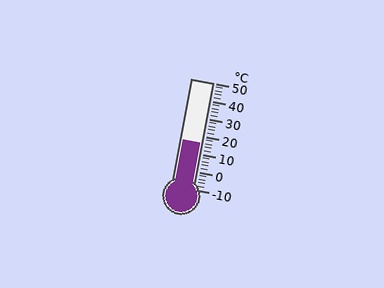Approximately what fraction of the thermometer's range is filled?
The thermometer is filled to approximately 45% of its range.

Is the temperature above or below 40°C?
The temperature is below 40°C.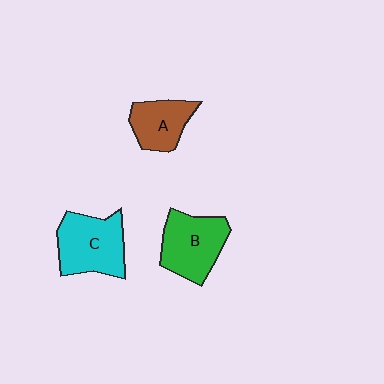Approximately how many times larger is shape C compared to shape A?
Approximately 1.5 times.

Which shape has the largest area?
Shape C (cyan).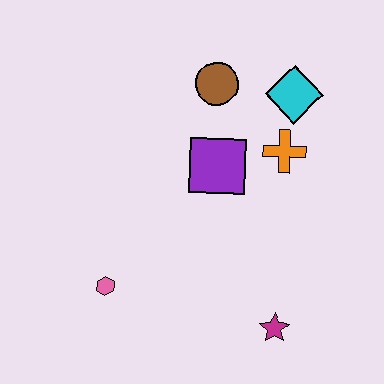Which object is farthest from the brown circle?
The magenta star is farthest from the brown circle.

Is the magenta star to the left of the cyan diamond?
Yes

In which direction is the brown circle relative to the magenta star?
The brown circle is above the magenta star.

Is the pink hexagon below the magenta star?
No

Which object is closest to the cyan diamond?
The orange cross is closest to the cyan diamond.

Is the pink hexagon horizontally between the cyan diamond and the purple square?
No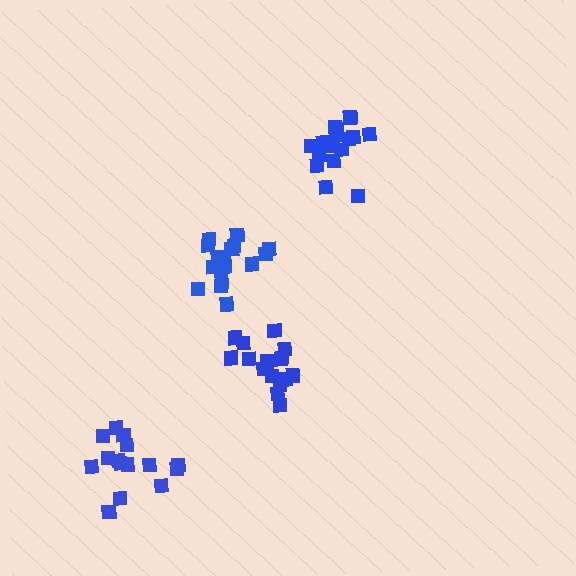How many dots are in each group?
Group 1: 17 dots, Group 2: 18 dots, Group 3: 15 dots, Group 4: 17 dots (67 total).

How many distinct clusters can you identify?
There are 4 distinct clusters.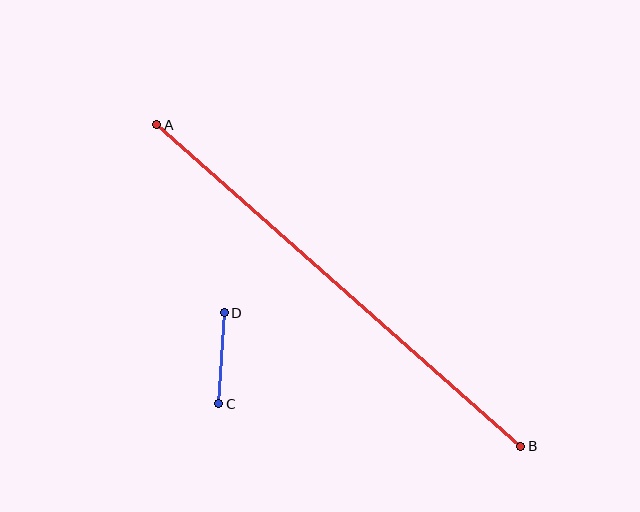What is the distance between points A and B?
The distance is approximately 486 pixels.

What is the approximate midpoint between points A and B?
The midpoint is at approximately (339, 286) pixels.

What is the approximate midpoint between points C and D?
The midpoint is at approximately (221, 358) pixels.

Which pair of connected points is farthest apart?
Points A and B are farthest apart.